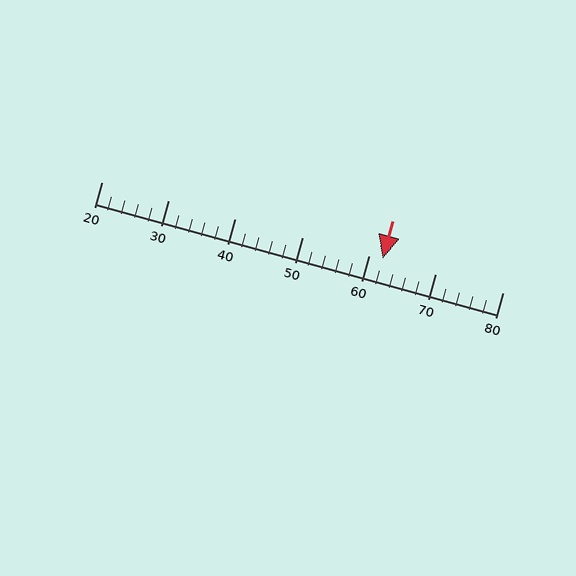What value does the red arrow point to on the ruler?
The red arrow points to approximately 62.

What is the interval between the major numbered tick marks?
The major tick marks are spaced 10 units apart.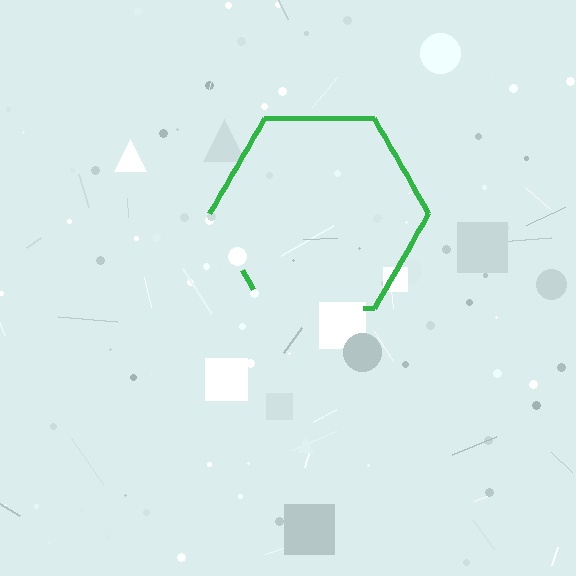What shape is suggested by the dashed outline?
The dashed outline suggests a hexagon.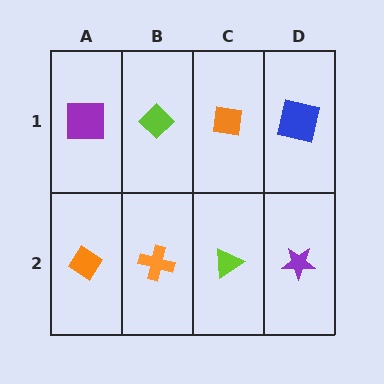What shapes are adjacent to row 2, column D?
A blue square (row 1, column D), a lime triangle (row 2, column C).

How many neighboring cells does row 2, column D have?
2.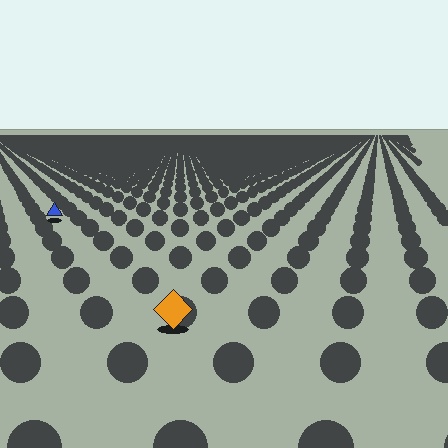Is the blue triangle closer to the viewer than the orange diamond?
No. The orange diamond is closer — you can tell from the texture gradient: the ground texture is coarser near it.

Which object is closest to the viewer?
The orange diamond is closest. The texture marks near it are larger and more spread out.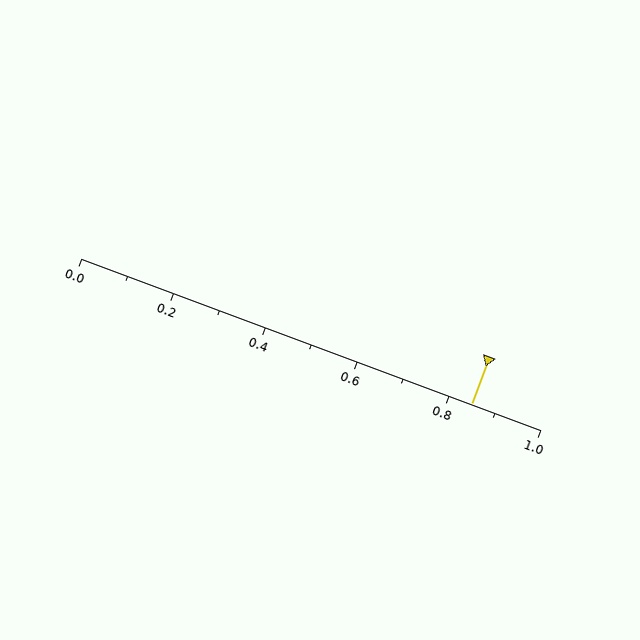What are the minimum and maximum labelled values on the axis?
The axis runs from 0.0 to 1.0.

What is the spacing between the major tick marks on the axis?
The major ticks are spaced 0.2 apart.